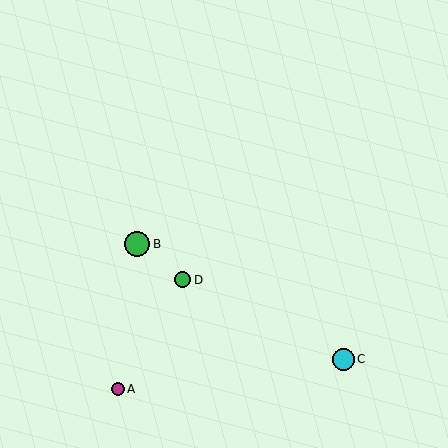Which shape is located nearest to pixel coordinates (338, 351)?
The cyan circle (labeled C) at (343, 359) is nearest to that location.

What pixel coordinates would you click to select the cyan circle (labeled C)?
Click at (343, 359) to select the cyan circle C.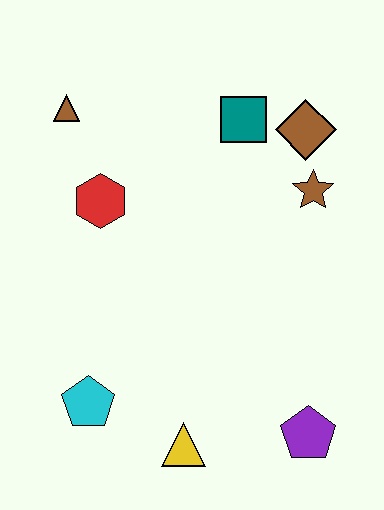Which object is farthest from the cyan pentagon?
The brown diamond is farthest from the cyan pentagon.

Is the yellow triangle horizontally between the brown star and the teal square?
No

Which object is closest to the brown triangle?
The red hexagon is closest to the brown triangle.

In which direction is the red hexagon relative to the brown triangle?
The red hexagon is below the brown triangle.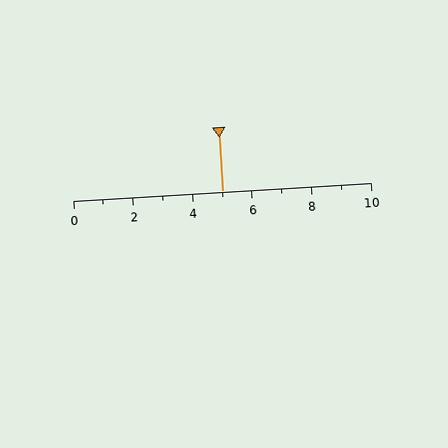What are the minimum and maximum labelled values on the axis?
The axis runs from 0 to 10.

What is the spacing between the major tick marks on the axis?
The major ticks are spaced 2 apart.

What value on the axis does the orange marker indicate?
The marker indicates approximately 5.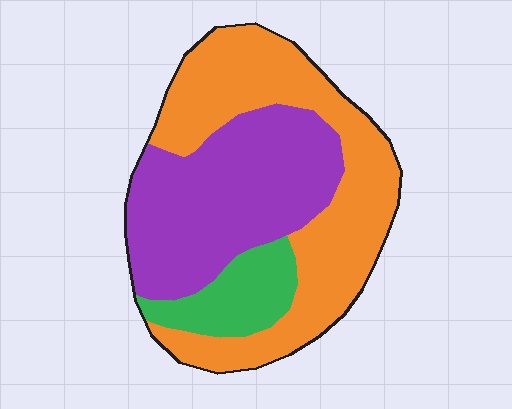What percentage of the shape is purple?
Purple takes up about two fifths (2/5) of the shape.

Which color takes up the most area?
Orange, at roughly 50%.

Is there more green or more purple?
Purple.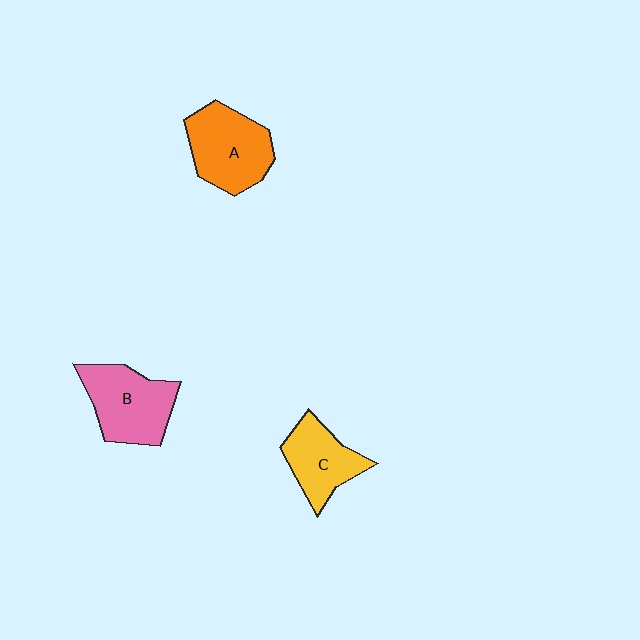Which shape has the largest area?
Shape B (pink).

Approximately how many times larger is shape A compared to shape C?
Approximately 1.3 times.